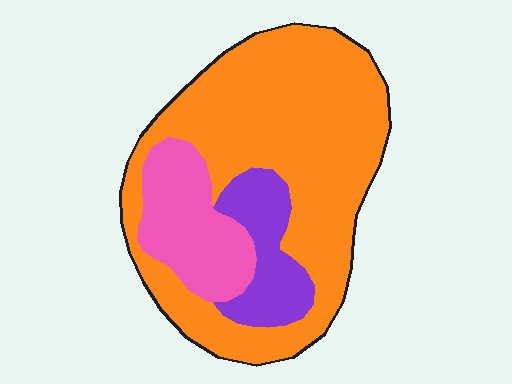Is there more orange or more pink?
Orange.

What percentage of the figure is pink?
Pink covers around 20% of the figure.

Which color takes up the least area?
Purple, at roughly 15%.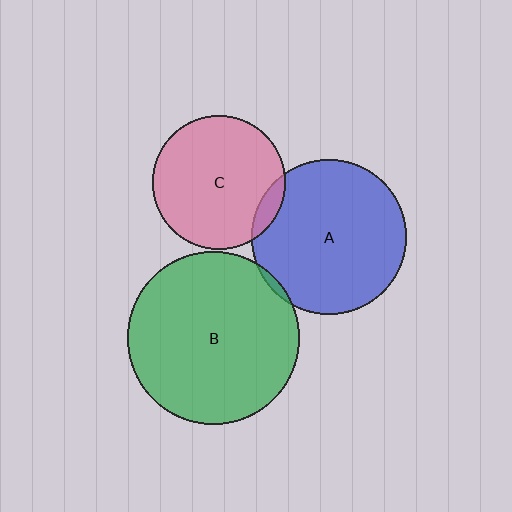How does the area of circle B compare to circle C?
Approximately 1.7 times.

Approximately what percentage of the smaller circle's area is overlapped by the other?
Approximately 10%.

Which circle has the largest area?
Circle B (green).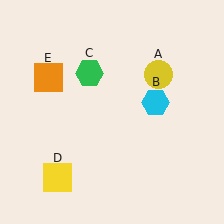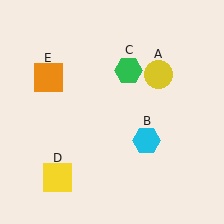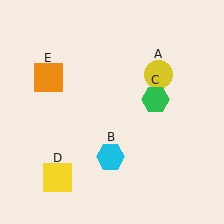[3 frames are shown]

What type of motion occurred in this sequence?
The cyan hexagon (object B), green hexagon (object C) rotated clockwise around the center of the scene.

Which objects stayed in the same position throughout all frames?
Yellow circle (object A) and yellow square (object D) and orange square (object E) remained stationary.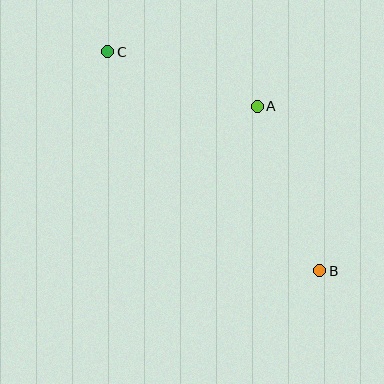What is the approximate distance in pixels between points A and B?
The distance between A and B is approximately 176 pixels.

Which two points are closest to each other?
Points A and C are closest to each other.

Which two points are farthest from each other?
Points B and C are farthest from each other.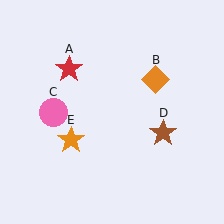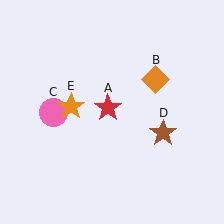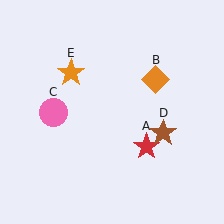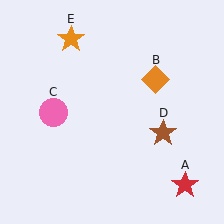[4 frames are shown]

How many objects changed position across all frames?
2 objects changed position: red star (object A), orange star (object E).